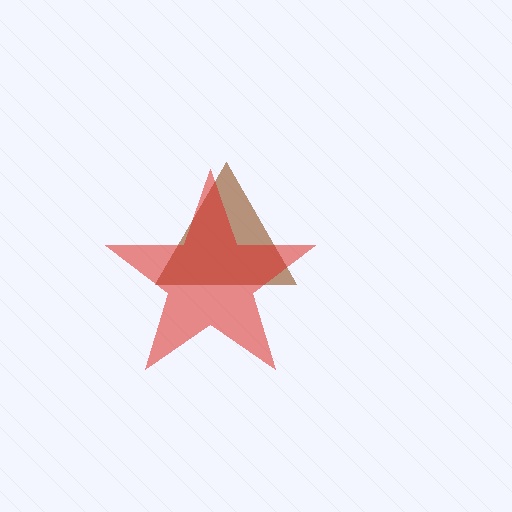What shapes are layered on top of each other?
The layered shapes are: a brown triangle, a red star.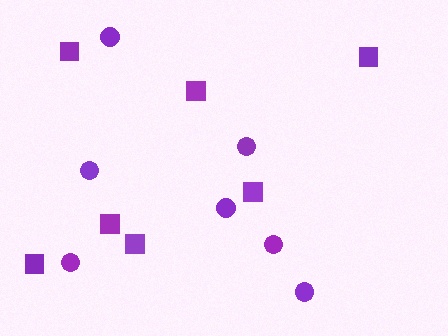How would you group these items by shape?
There are 2 groups: one group of circles (7) and one group of squares (7).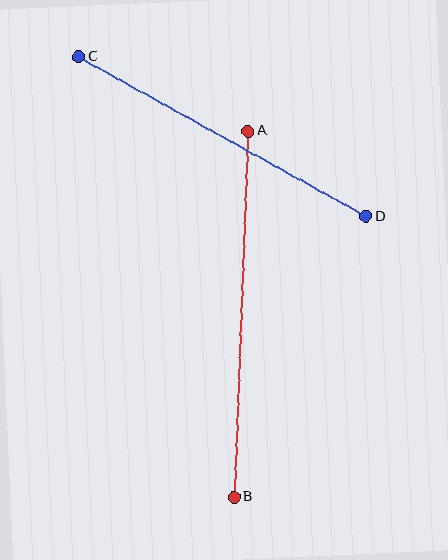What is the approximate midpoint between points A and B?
The midpoint is at approximately (241, 314) pixels.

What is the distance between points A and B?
The distance is approximately 367 pixels.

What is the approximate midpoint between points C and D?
The midpoint is at approximately (222, 136) pixels.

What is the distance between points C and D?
The distance is approximately 329 pixels.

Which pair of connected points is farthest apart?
Points A and B are farthest apart.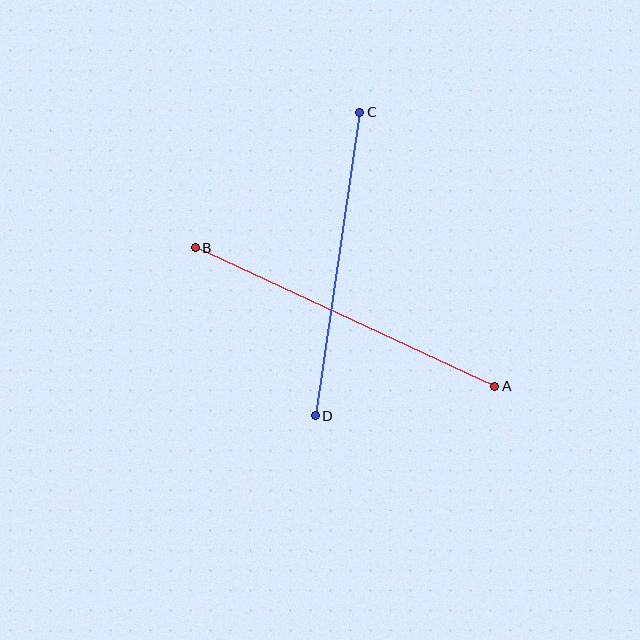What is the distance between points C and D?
The distance is approximately 307 pixels.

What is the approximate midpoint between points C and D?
The midpoint is at approximately (337, 264) pixels.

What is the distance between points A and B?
The distance is approximately 330 pixels.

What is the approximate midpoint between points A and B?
The midpoint is at approximately (345, 317) pixels.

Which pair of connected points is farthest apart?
Points A and B are farthest apart.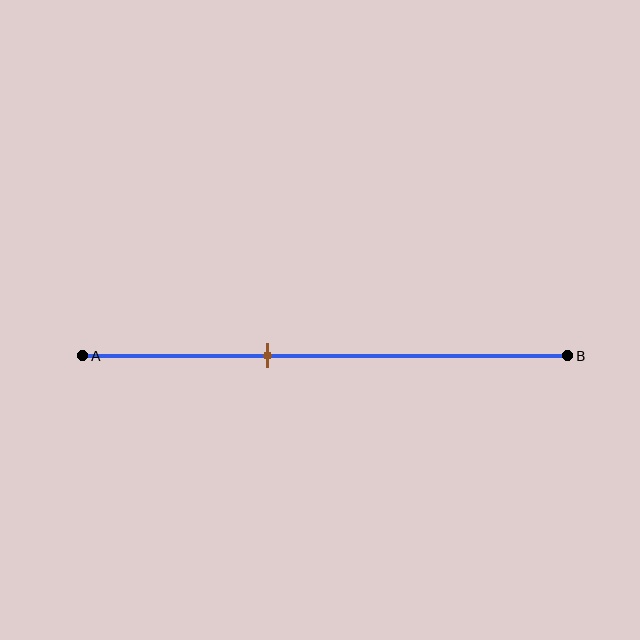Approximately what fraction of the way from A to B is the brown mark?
The brown mark is approximately 40% of the way from A to B.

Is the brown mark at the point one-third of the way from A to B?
No, the mark is at about 40% from A, not at the 33% one-third point.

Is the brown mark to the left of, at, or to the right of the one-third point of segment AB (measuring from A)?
The brown mark is to the right of the one-third point of segment AB.